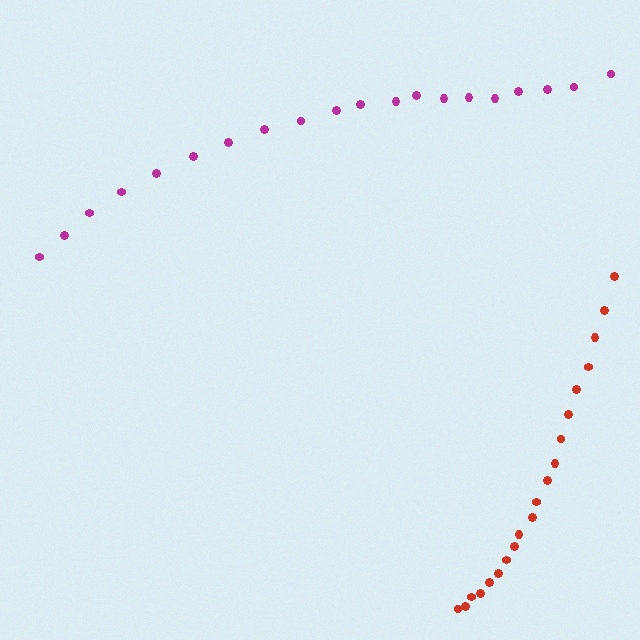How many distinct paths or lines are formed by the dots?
There are 2 distinct paths.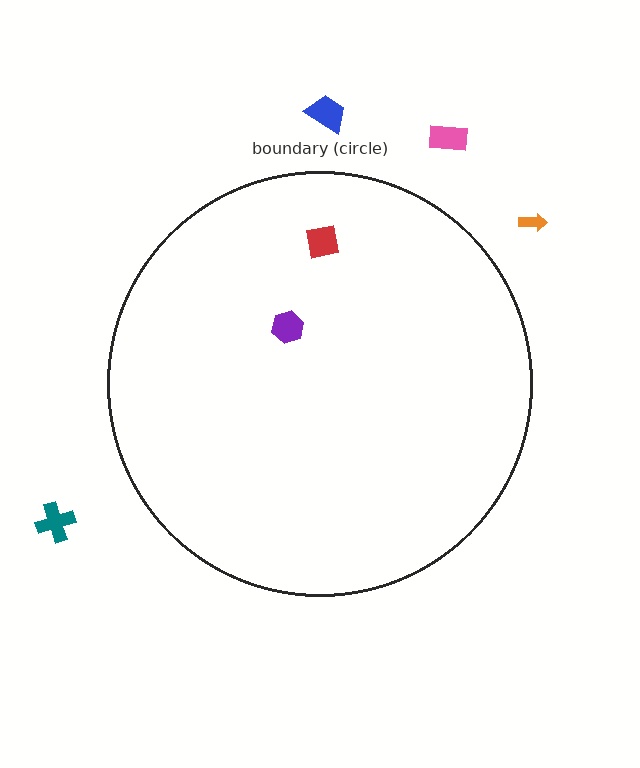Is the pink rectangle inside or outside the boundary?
Outside.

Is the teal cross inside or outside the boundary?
Outside.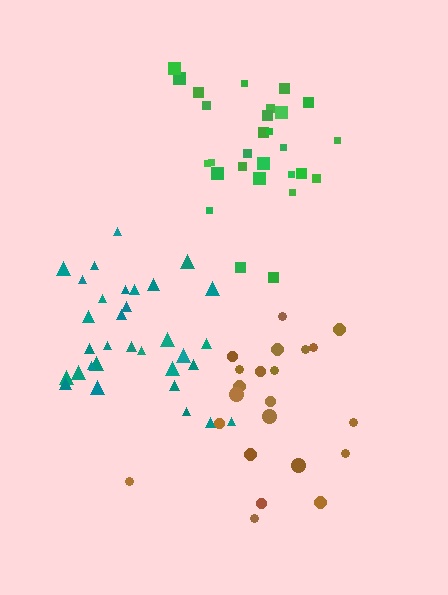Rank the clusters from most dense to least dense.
teal, green, brown.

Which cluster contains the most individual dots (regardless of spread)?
Teal (32).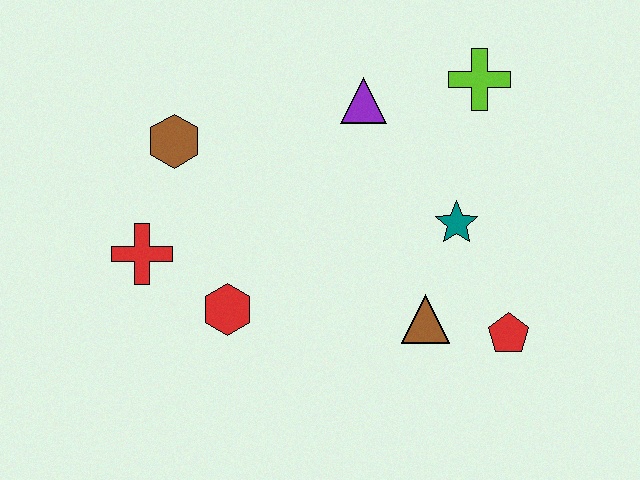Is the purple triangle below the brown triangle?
No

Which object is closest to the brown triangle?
The red pentagon is closest to the brown triangle.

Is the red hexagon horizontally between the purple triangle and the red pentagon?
No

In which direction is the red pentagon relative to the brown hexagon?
The red pentagon is to the right of the brown hexagon.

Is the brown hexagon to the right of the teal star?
No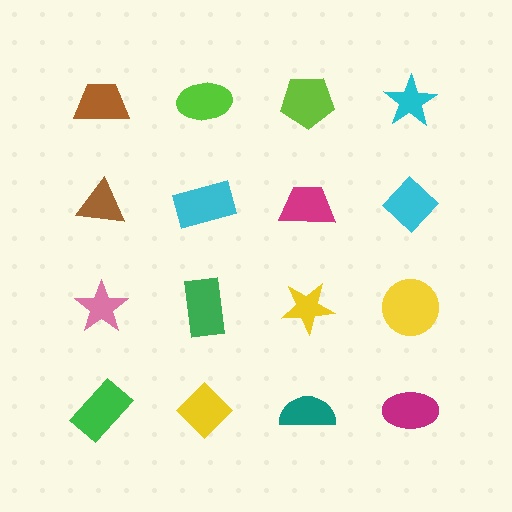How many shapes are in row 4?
4 shapes.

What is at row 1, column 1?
A brown trapezoid.